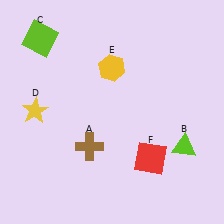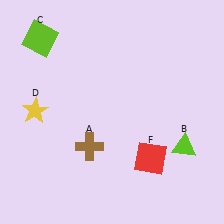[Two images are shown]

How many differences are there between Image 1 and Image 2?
There is 1 difference between the two images.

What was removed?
The yellow hexagon (E) was removed in Image 2.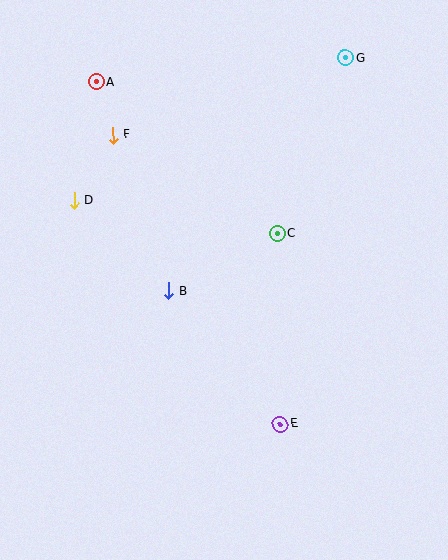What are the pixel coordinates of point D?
Point D is at (74, 201).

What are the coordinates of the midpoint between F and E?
The midpoint between F and E is at (197, 279).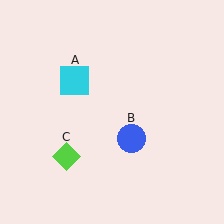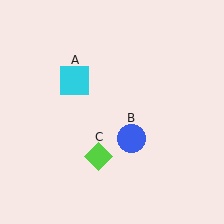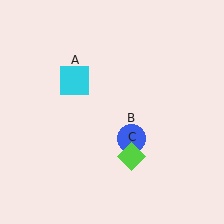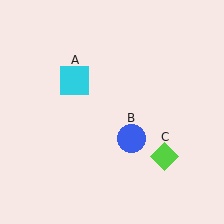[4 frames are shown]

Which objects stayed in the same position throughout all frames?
Cyan square (object A) and blue circle (object B) remained stationary.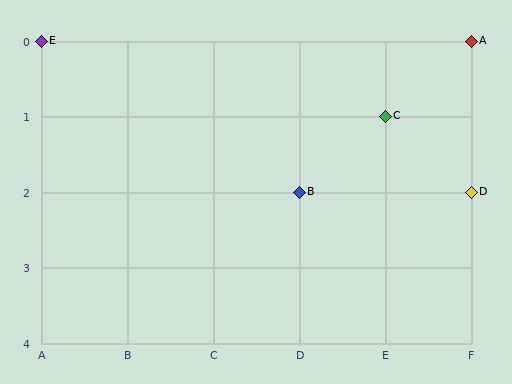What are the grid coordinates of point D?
Point D is at grid coordinates (F, 2).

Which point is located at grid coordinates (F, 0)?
Point A is at (F, 0).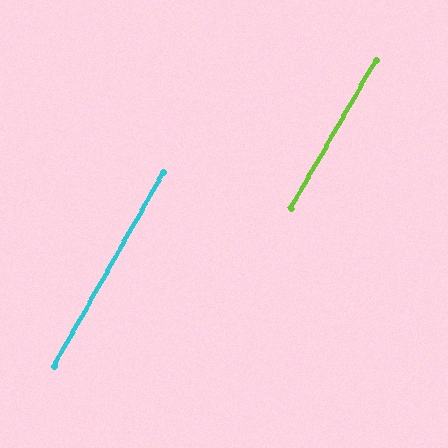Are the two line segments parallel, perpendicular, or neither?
Parallel — their directions differ by only 0.3°.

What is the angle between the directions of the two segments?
Approximately 0 degrees.